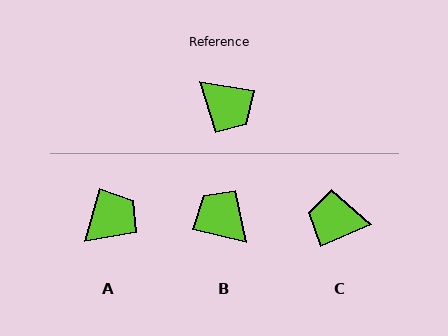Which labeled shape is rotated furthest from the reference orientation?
B, about 176 degrees away.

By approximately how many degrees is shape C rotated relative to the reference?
Approximately 147 degrees clockwise.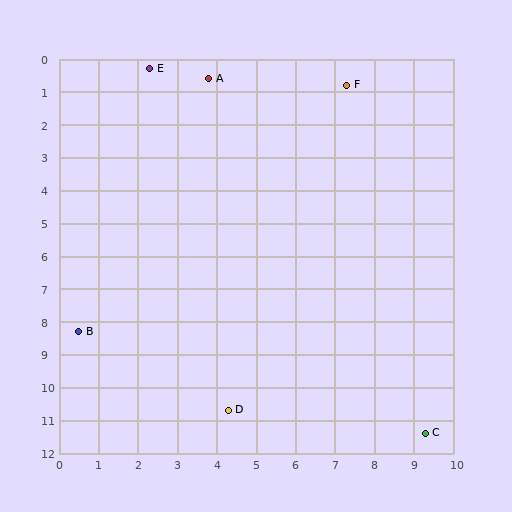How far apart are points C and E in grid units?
Points C and E are about 13.1 grid units apart.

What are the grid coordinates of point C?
Point C is at approximately (9.3, 11.4).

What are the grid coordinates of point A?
Point A is at approximately (3.8, 0.6).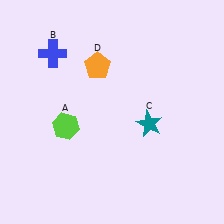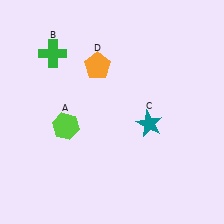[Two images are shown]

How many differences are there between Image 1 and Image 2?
There is 1 difference between the two images.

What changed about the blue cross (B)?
In Image 1, B is blue. In Image 2, it changed to green.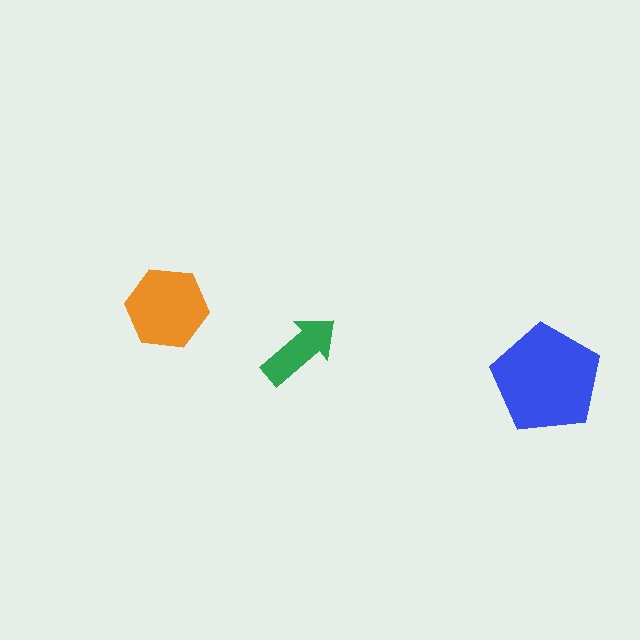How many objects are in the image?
There are 3 objects in the image.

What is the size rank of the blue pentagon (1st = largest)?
1st.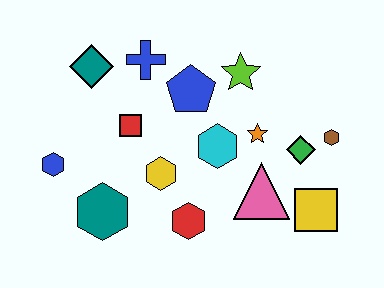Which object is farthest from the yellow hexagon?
The brown hexagon is farthest from the yellow hexagon.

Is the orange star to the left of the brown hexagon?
Yes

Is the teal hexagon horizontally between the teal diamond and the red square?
Yes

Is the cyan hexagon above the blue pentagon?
No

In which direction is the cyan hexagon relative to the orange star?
The cyan hexagon is to the left of the orange star.